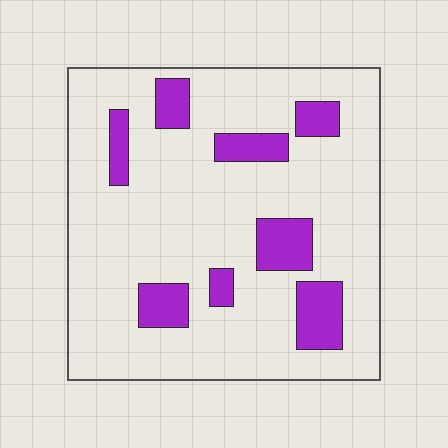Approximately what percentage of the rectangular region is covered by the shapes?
Approximately 15%.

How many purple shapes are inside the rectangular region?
8.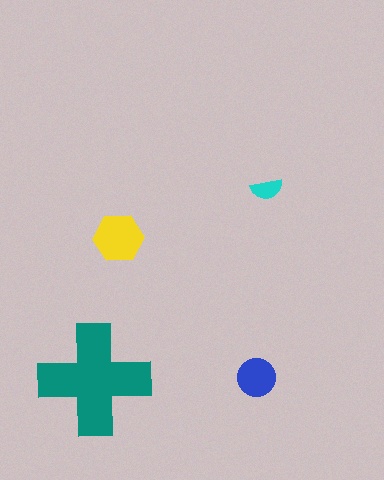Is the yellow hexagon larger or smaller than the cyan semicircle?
Larger.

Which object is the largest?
The teal cross.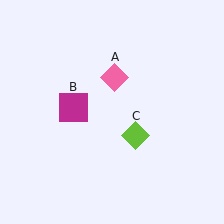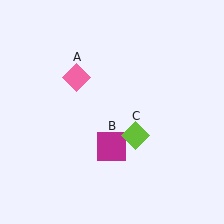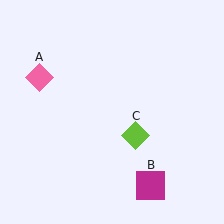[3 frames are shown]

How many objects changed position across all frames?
2 objects changed position: pink diamond (object A), magenta square (object B).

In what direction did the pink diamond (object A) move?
The pink diamond (object A) moved left.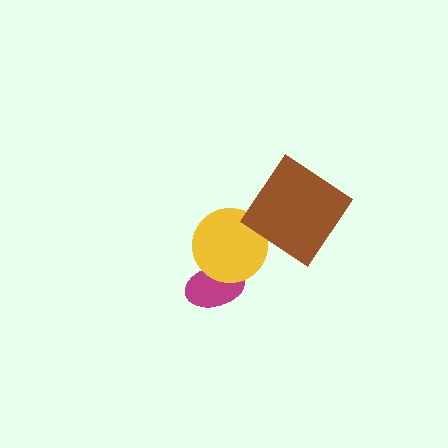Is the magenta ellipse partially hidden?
Yes, it is partially covered by another shape.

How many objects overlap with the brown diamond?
0 objects overlap with the brown diamond.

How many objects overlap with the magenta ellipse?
1 object overlaps with the magenta ellipse.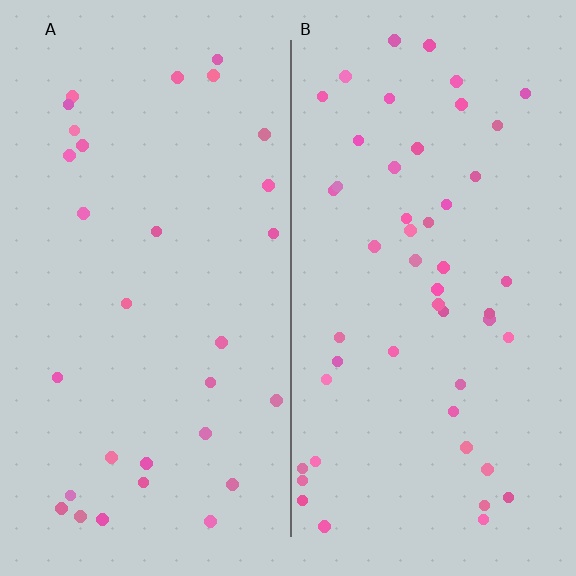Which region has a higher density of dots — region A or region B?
B (the right).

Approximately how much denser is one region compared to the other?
Approximately 1.6× — region B over region A.